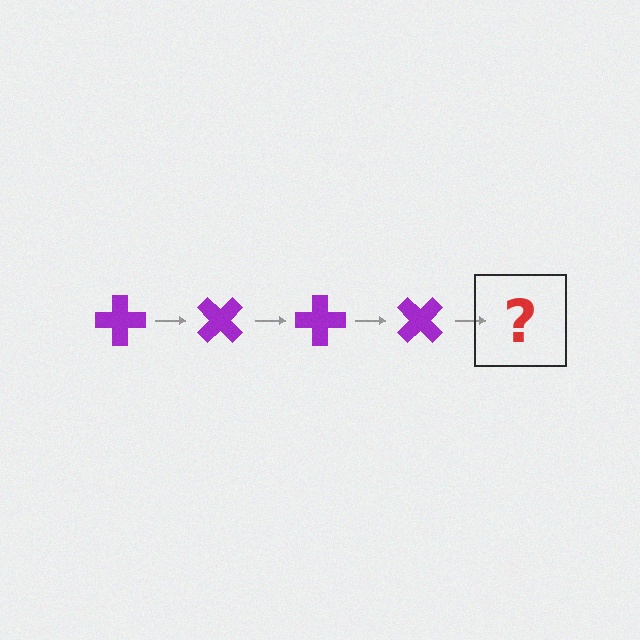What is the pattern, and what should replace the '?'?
The pattern is that the cross rotates 45 degrees each step. The '?' should be a purple cross rotated 180 degrees.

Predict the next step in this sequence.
The next step is a purple cross rotated 180 degrees.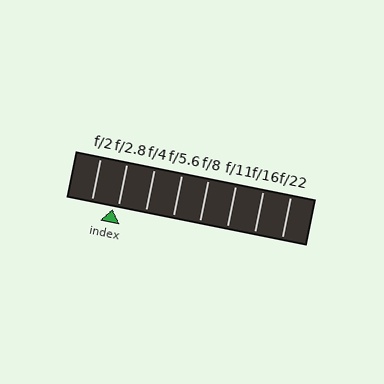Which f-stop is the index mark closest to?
The index mark is closest to f/2.8.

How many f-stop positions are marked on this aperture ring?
There are 8 f-stop positions marked.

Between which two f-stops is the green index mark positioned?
The index mark is between f/2 and f/2.8.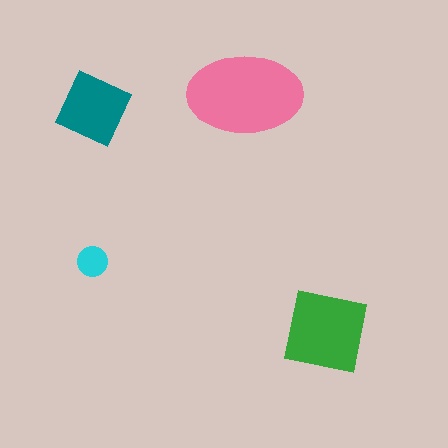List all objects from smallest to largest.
The cyan circle, the teal diamond, the green square, the pink ellipse.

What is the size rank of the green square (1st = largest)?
2nd.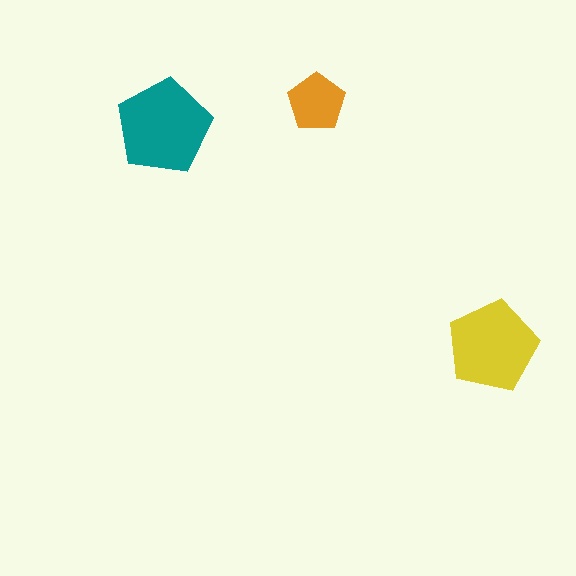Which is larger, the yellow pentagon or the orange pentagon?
The yellow one.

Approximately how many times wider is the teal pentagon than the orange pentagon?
About 1.5 times wider.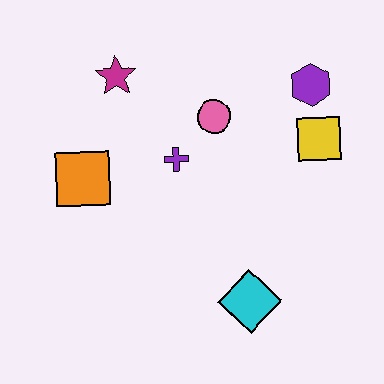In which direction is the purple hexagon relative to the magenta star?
The purple hexagon is to the right of the magenta star.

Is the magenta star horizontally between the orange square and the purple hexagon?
Yes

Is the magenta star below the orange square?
No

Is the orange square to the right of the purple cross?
No